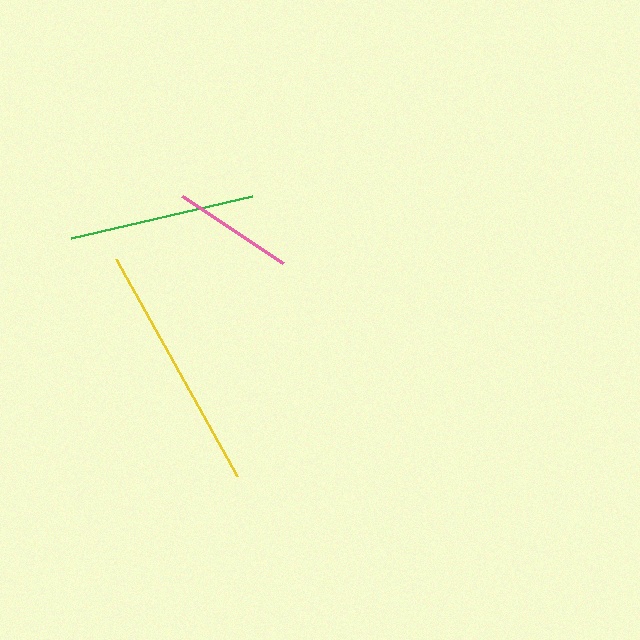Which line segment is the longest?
The yellow line is the longest at approximately 249 pixels.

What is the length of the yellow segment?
The yellow segment is approximately 249 pixels long.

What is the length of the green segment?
The green segment is approximately 186 pixels long.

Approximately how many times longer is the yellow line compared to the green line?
The yellow line is approximately 1.3 times the length of the green line.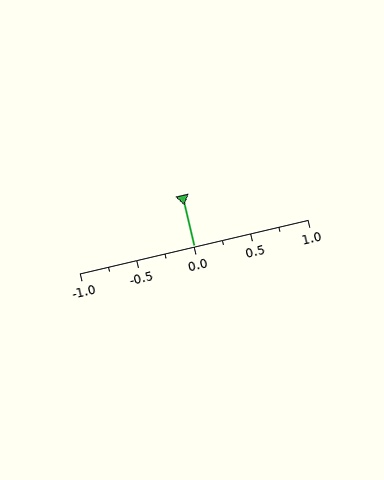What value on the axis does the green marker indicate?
The marker indicates approximately 0.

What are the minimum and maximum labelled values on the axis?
The axis runs from -1.0 to 1.0.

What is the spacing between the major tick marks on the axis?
The major ticks are spaced 0.5 apart.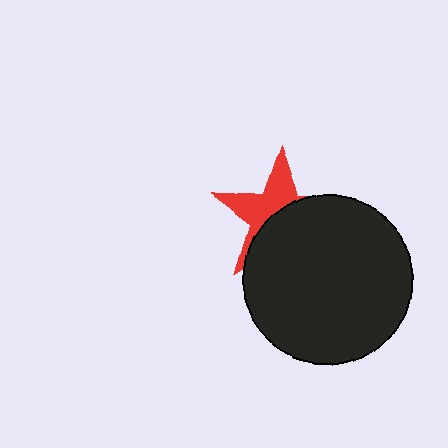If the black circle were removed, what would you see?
You would see the complete red star.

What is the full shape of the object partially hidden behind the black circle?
The partially hidden object is a red star.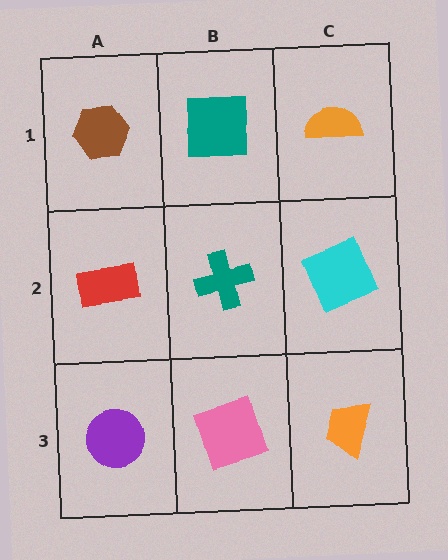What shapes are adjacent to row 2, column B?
A teal square (row 1, column B), a pink square (row 3, column B), a red rectangle (row 2, column A), a cyan square (row 2, column C).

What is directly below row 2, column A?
A purple circle.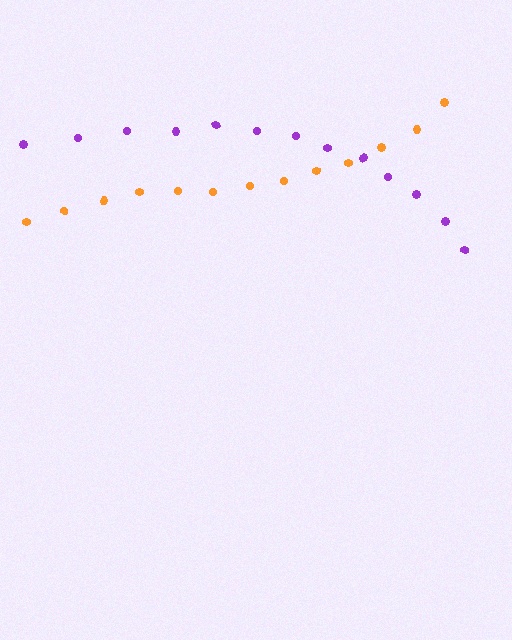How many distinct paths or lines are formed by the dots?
There are 2 distinct paths.